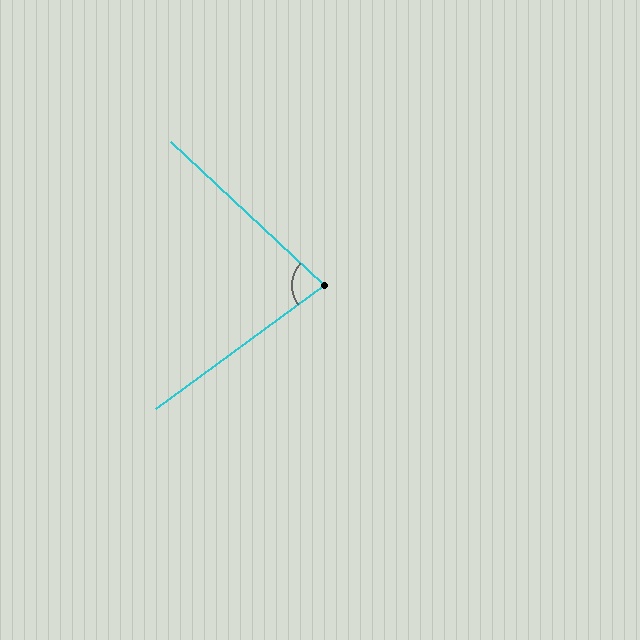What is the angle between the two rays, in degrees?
Approximately 80 degrees.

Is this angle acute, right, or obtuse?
It is acute.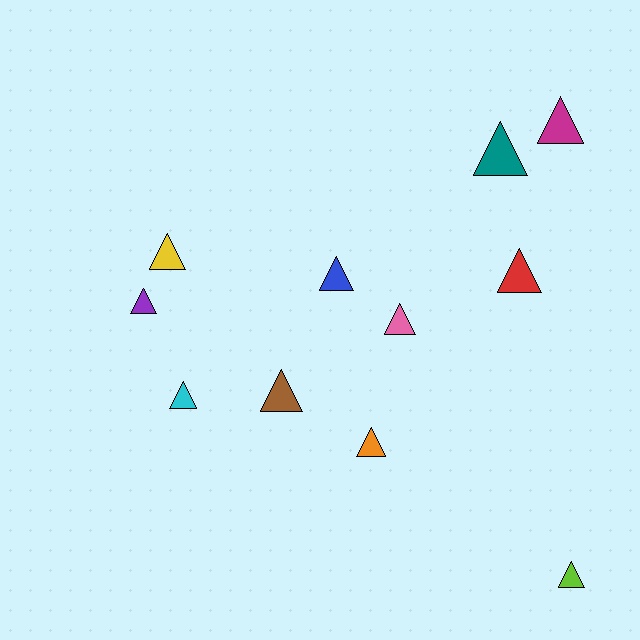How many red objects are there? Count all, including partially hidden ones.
There is 1 red object.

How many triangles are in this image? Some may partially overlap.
There are 11 triangles.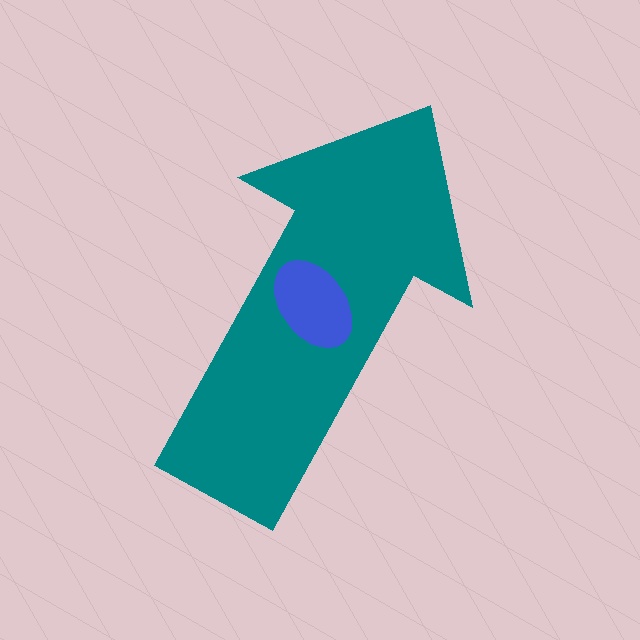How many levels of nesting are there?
2.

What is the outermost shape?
The teal arrow.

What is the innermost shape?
The blue ellipse.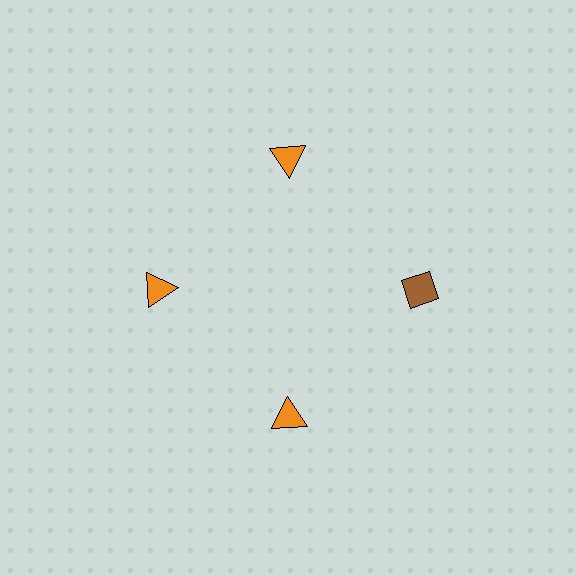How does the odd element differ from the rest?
It differs in both color (brown instead of orange) and shape (diamond instead of triangle).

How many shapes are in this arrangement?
There are 4 shapes arranged in a ring pattern.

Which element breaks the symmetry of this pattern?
The brown diamond at roughly the 3 o'clock position breaks the symmetry. All other shapes are orange triangles.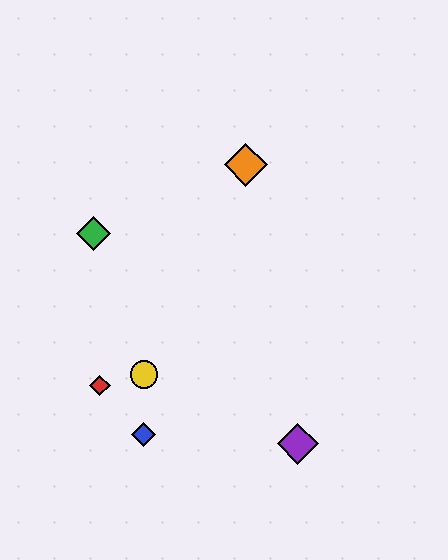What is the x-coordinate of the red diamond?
The red diamond is at x≈100.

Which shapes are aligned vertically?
The blue diamond, the yellow circle are aligned vertically.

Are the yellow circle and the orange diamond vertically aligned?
No, the yellow circle is at x≈144 and the orange diamond is at x≈246.